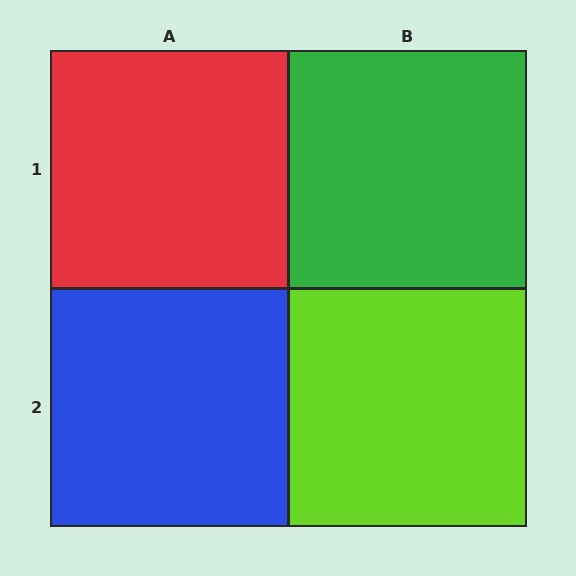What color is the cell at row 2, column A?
Blue.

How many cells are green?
1 cell is green.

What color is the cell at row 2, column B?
Lime.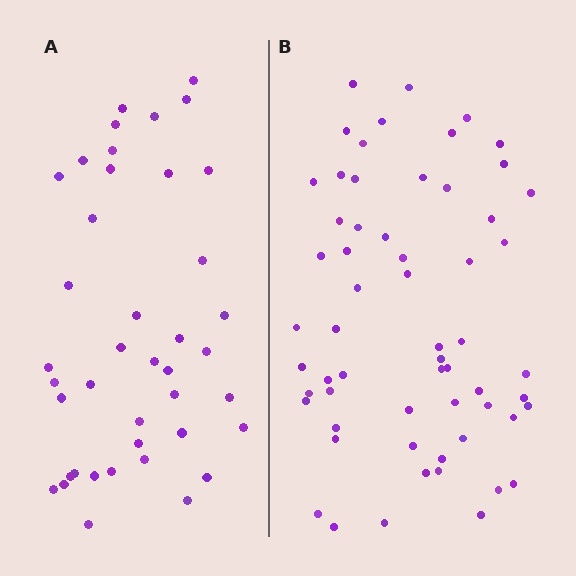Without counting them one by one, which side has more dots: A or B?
Region B (the right region) has more dots.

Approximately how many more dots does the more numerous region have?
Region B has approximately 20 more dots than region A.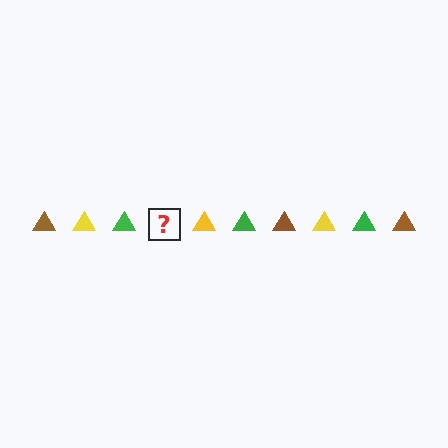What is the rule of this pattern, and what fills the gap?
The rule is that the pattern cycles through brown, yellow, green triangles. The gap should be filled with a brown triangle.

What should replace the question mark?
The question mark should be replaced with a brown triangle.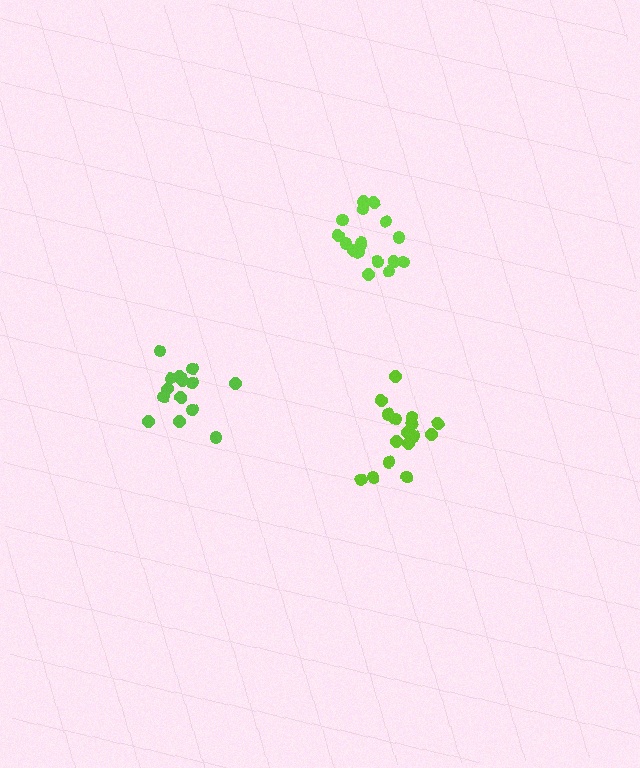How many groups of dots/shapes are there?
There are 3 groups.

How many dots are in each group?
Group 1: 15 dots, Group 2: 17 dots, Group 3: 16 dots (48 total).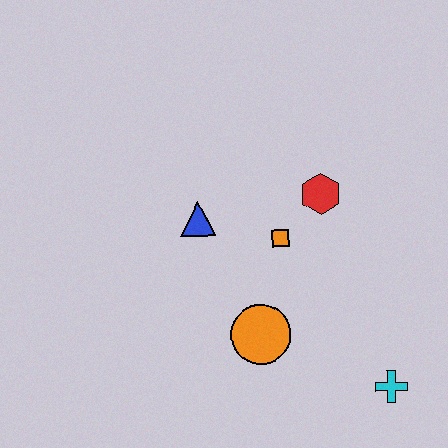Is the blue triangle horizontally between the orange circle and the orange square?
No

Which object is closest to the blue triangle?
The orange square is closest to the blue triangle.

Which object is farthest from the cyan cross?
The blue triangle is farthest from the cyan cross.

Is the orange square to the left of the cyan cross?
Yes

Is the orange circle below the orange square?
Yes